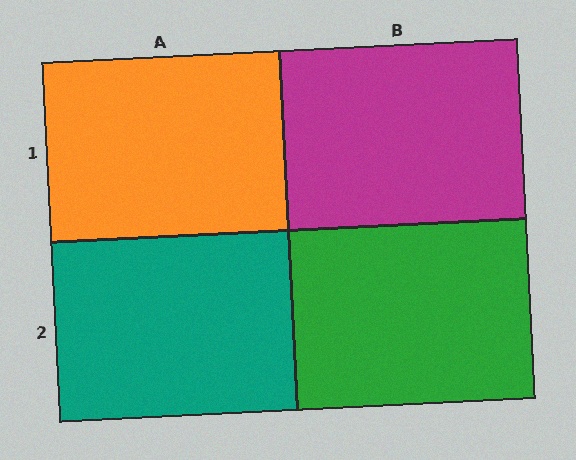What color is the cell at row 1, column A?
Orange.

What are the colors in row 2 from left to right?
Teal, green.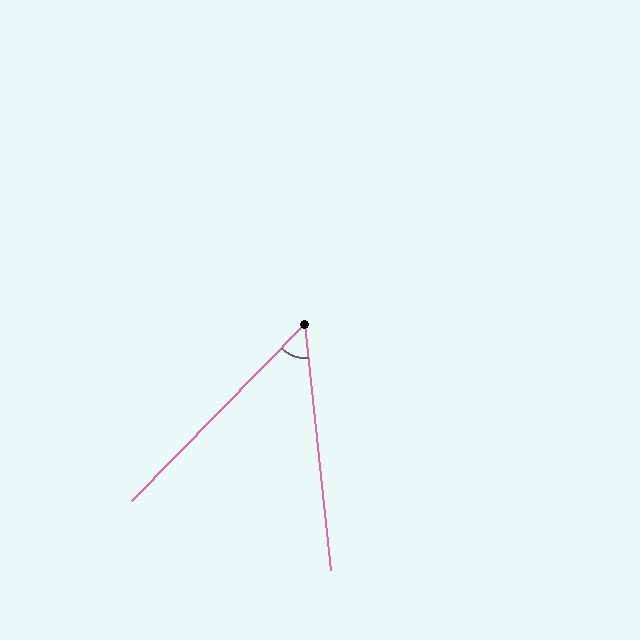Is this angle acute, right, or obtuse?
It is acute.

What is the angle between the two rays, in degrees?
Approximately 50 degrees.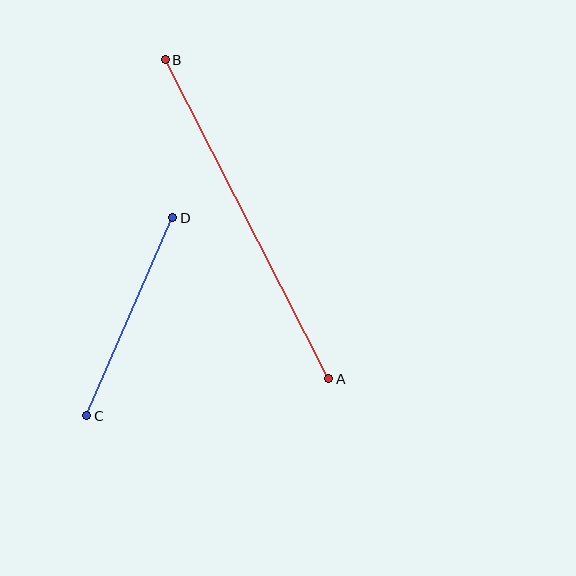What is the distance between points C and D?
The distance is approximately 216 pixels.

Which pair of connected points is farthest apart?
Points A and B are farthest apart.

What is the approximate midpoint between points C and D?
The midpoint is at approximately (130, 317) pixels.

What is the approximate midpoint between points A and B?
The midpoint is at approximately (247, 219) pixels.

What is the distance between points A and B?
The distance is approximately 359 pixels.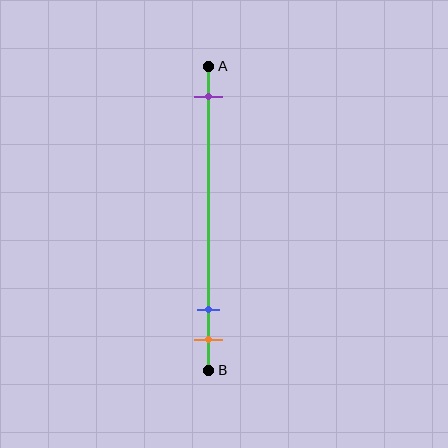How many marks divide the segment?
There are 3 marks dividing the segment.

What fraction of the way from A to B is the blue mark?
The blue mark is approximately 80% (0.8) of the way from A to B.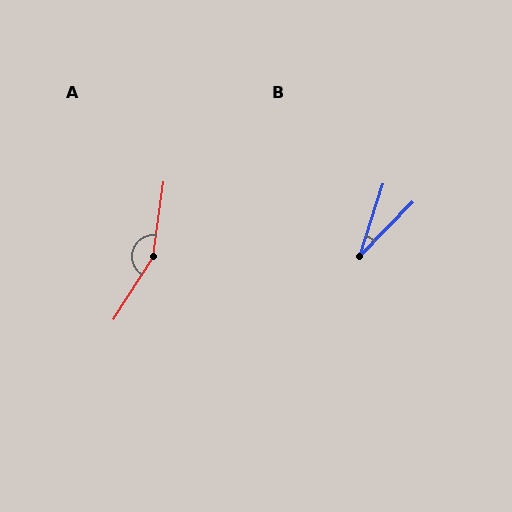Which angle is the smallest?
B, at approximately 27 degrees.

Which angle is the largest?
A, at approximately 155 degrees.